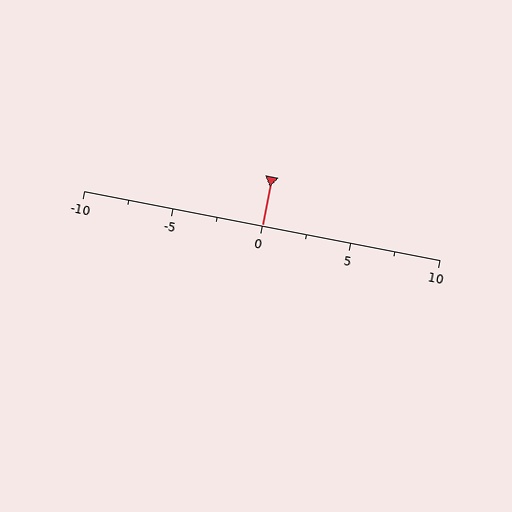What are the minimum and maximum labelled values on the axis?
The axis runs from -10 to 10.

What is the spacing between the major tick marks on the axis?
The major ticks are spaced 5 apart.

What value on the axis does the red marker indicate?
The marker indicates approximately 0.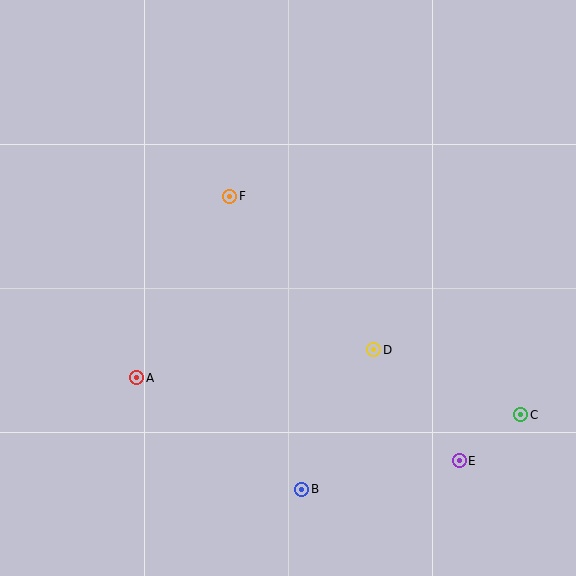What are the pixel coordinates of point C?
Point C is at (521, 415).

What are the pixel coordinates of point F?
Point F is at (230, 196).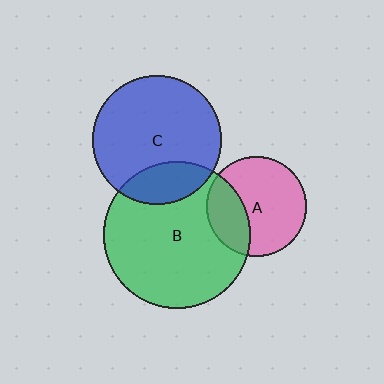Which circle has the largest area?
Circle B (green).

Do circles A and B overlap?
Yes.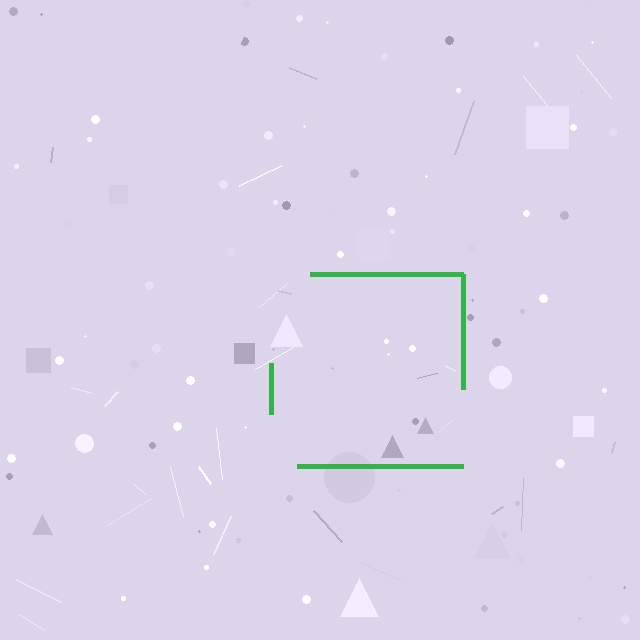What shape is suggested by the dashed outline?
The dashed outline suggests a square.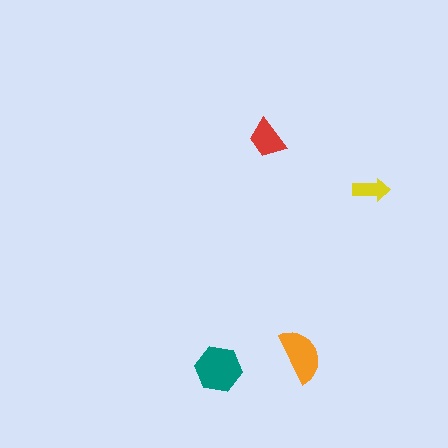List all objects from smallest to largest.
The yellow arrow, the red trapezoid, the orange semicircle, the teal hexagon.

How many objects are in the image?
There are 4 objects in the image.